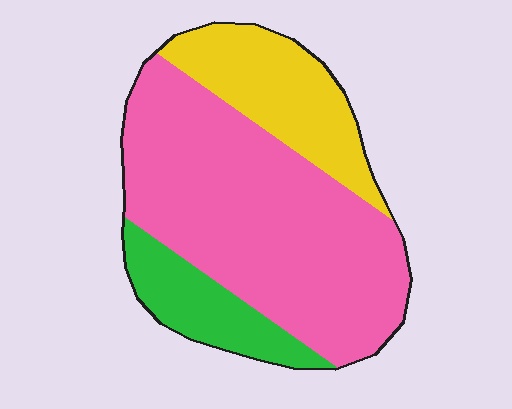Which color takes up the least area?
Green, at roughly 15%.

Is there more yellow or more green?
Yellow.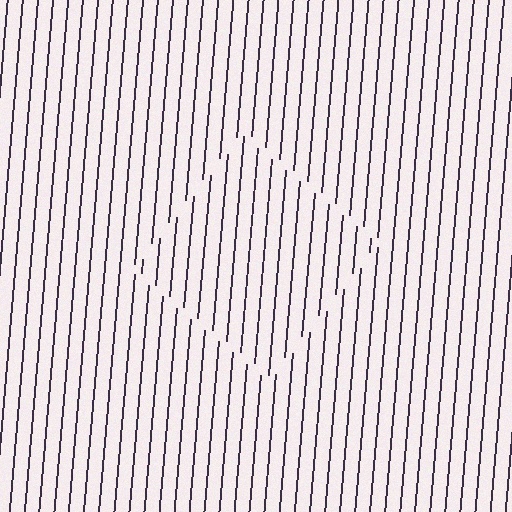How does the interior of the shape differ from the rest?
The interior of the shape contains the same grating, shifted by half a period — the contour is defined by the phase discontinuity where line-ends from the inner and outer gratings abut.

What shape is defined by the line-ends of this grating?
An illusory square. The interior of the shape contains the same grating, shifted by half a period — the contour is defined by the phase discontinuity where line-ends from the inner and outer gratings abut.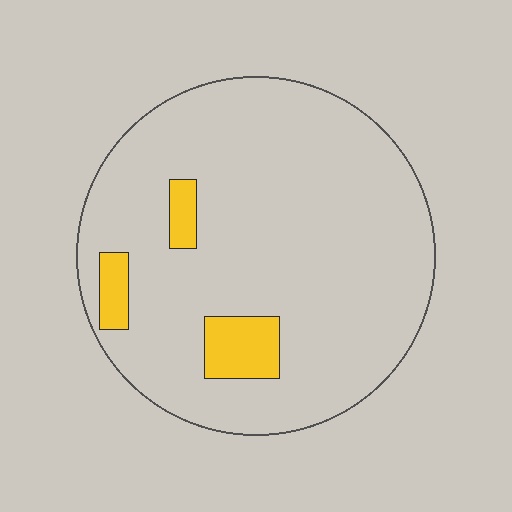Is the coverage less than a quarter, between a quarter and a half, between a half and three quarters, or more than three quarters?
Less than a quarter.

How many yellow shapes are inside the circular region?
3.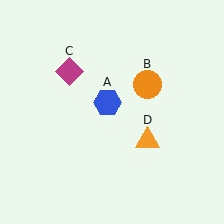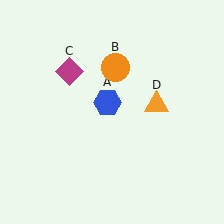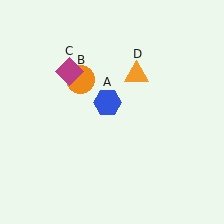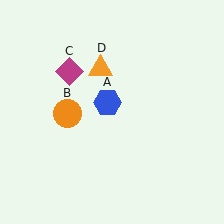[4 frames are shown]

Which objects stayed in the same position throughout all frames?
Blue hexagon (object A) and magenta diamond (object C) remained stationary.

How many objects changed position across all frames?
2 objects changed position: orange circle (object B), orange triangle (object D).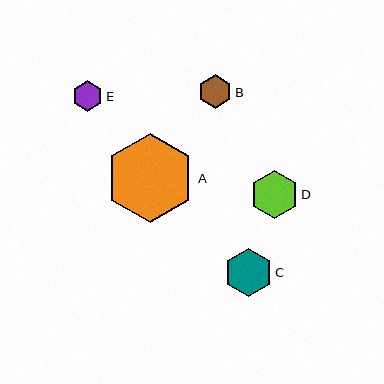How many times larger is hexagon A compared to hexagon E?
Hexagon A is approximately 2.9 times the size of hexagon E.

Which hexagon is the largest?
Hexagon A is the largest with a size of approximately 89 pixels.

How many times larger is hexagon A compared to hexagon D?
Hexagon A is approximately 1.9 times the size of hexagon D.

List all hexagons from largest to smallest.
From largest to smallest: A, D, C, B, E.